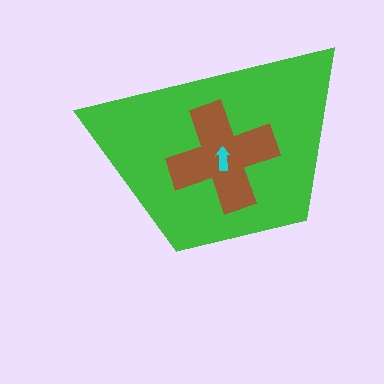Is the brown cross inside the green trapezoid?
Yes.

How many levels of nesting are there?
3.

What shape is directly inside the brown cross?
The cyan arrow.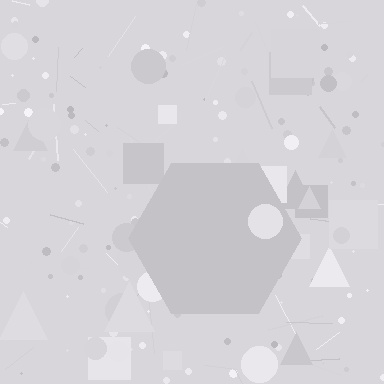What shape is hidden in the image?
A hexagon is hidden in the image.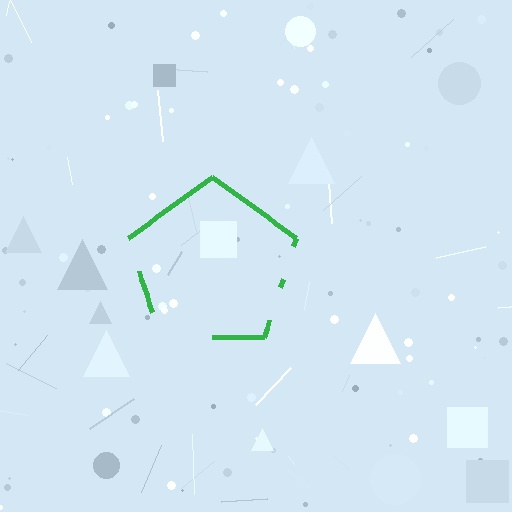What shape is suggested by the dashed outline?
The dashed outline suggests a pentagon.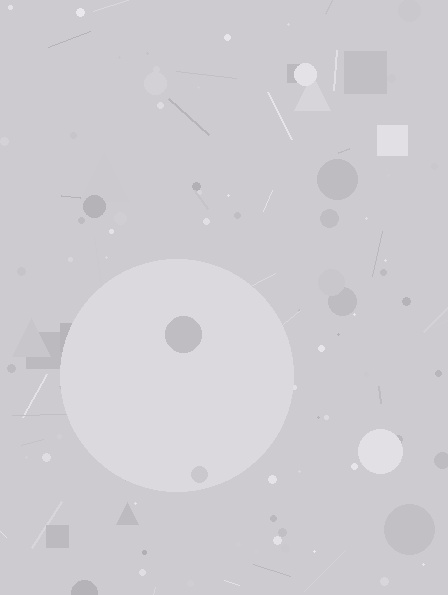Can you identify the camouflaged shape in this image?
The camouflaged shape is a circle.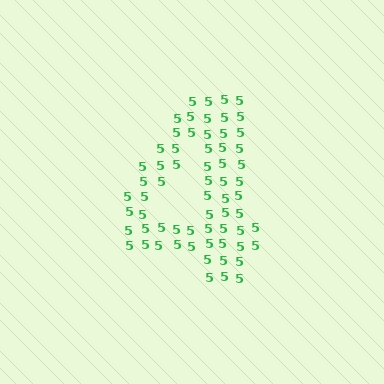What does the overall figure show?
The overall figure shows the digit 4.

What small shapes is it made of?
It is made of small digit 5's.